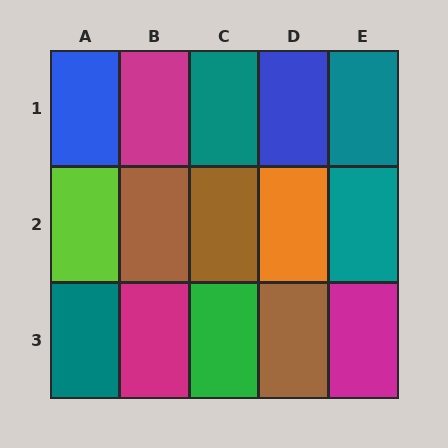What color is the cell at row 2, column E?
Teal.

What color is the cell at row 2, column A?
Lime.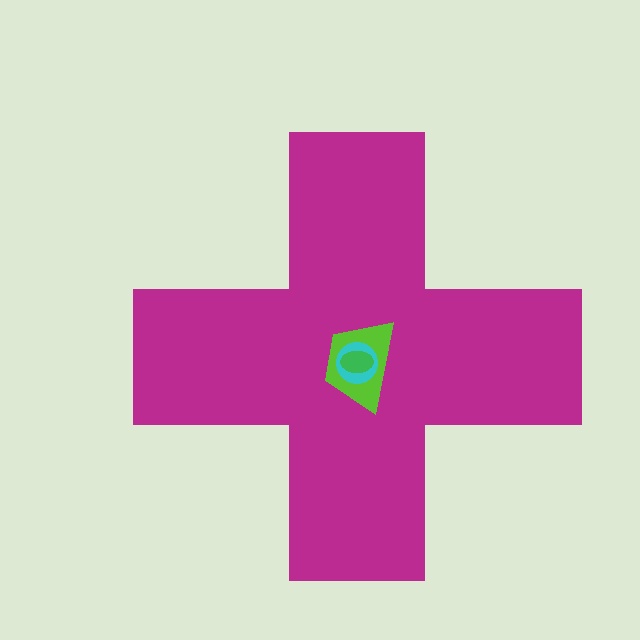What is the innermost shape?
The green ellipse.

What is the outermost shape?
The magenta cross.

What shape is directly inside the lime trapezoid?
The cyan circle.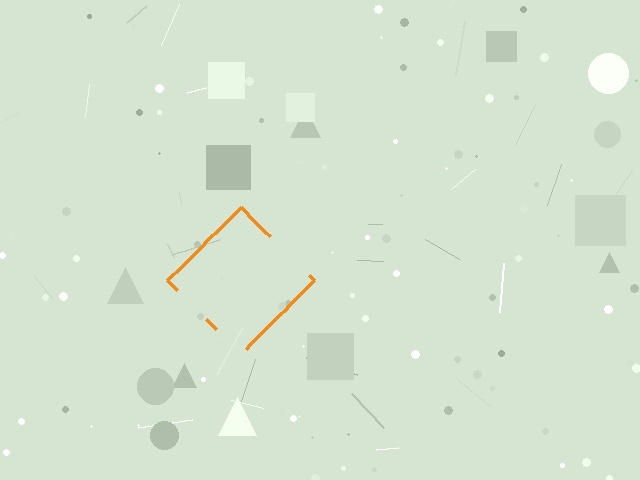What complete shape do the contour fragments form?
The contour fragments form a diamond.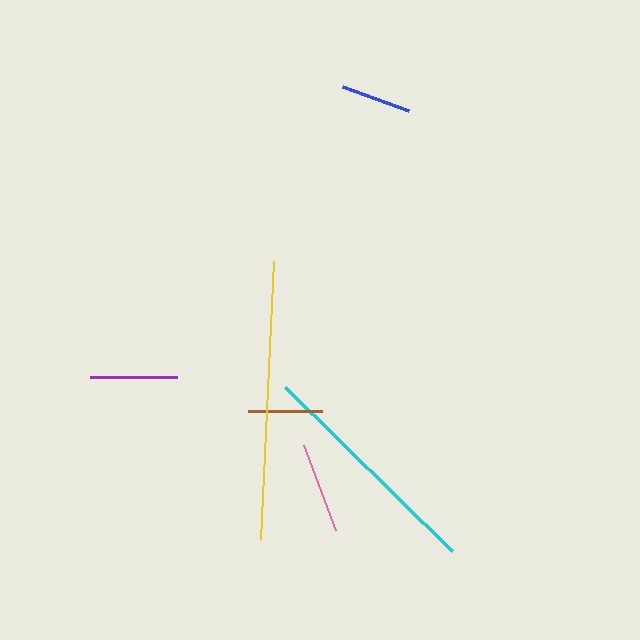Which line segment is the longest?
The yellow line is the longest at approximately 278 pixels.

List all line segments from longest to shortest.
From longest to shortest: yellow, cyan, pink, purple, brown, blue.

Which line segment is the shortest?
The blue line is the shortest at approximately 70 pixels.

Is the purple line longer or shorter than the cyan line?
The cyan line is longer than the purple line.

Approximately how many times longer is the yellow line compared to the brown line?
The yellow line is approximately 3.8 times the length of the brown line.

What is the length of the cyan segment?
The cyan segment is approximately 234 pixels long.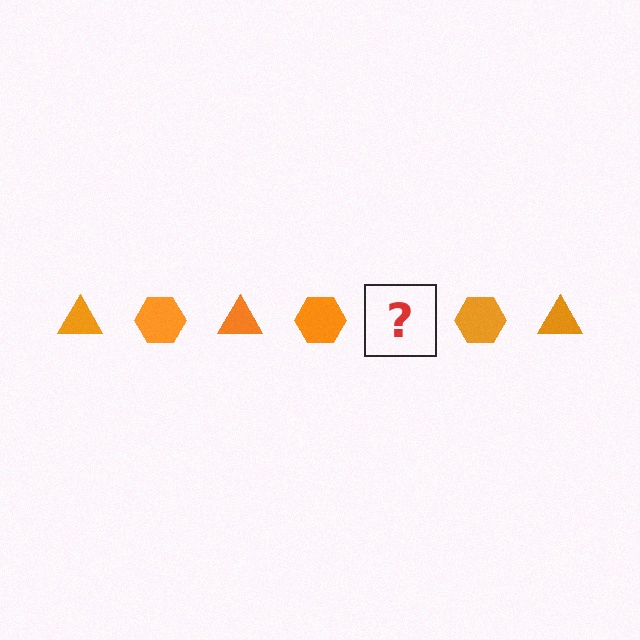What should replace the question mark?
The question mark should be replaced with an orange triangle.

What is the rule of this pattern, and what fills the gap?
The rule is that the pattern cycles through triangle, hexagon shapes in orange. The gap should be filled with an orange triangle.